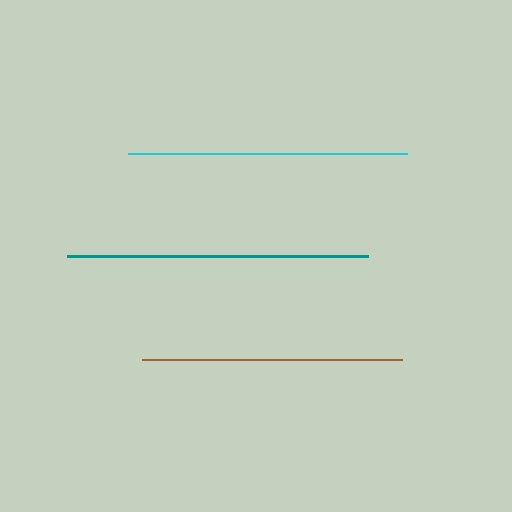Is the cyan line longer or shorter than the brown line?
The cyan line is longer than the brown line.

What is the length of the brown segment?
The brown segment is approximately 260 pixels long.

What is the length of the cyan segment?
The cyan segment is approximately 279 pixels long.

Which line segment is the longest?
The teal line is the longest at approximately 302 pixels.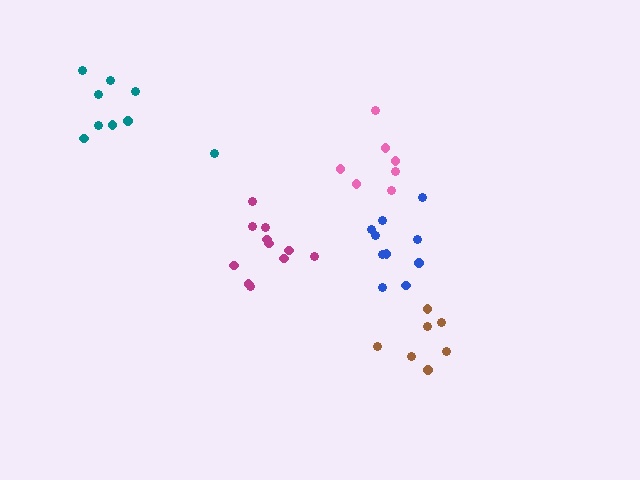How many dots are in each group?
Group 1: 7 dots, Group 2: 7 dots, Group 3: 10 dots, Group 4: 9 dots, Group 5: 11 dots (44 total).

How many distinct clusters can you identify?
There are 5 distinct clusters.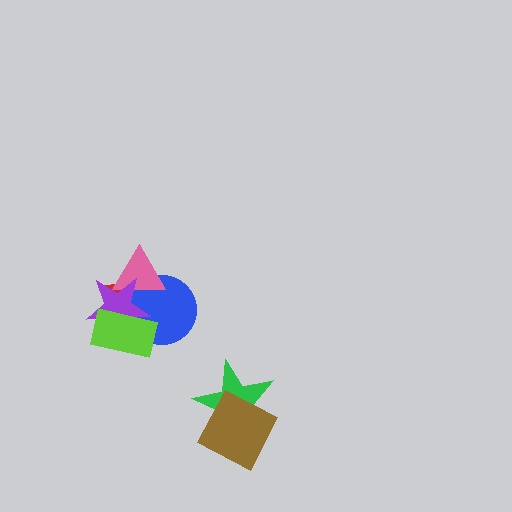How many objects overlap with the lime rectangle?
3 objects overlap with the lime rectangle.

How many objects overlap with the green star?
1 object overlaps with the green star.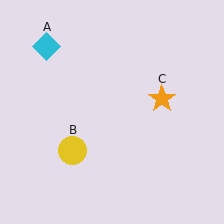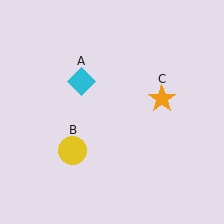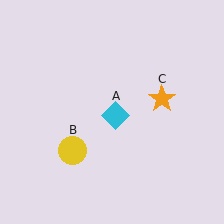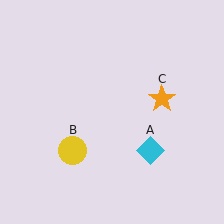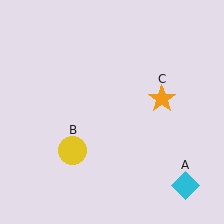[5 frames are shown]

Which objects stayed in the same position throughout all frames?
Yellow circle (object B) and orange star (object C) remained stationary.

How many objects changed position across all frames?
1 object changed position: cyan diamond (object A).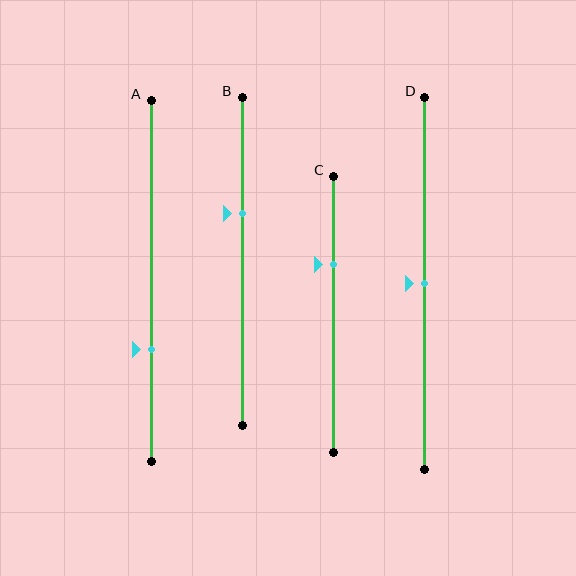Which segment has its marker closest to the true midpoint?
Segment D has its marker closest to the true midpoint.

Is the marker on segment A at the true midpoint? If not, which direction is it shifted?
No, the marker on segment A is shifted downward by about 19% of the segment length.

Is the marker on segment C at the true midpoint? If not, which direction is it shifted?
No, the marker on segment C is shifted upward by about 18% of the segment length.